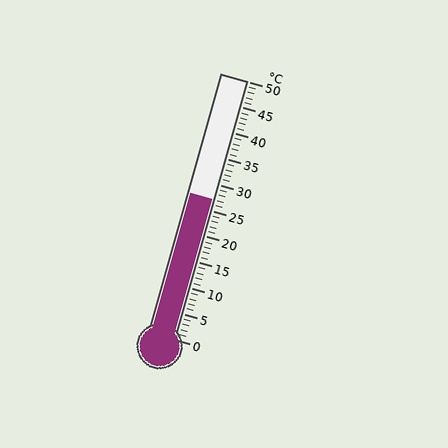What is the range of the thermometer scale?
The thermometer scale ranges from 0°C to 50°C.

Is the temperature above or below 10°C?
The temperature is above 10°C.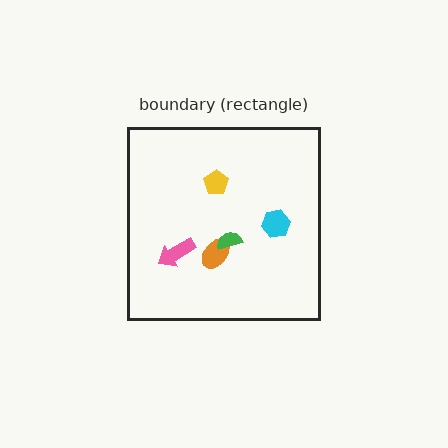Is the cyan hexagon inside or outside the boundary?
Inside.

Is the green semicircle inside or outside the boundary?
Inside.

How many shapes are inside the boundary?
5 inside, 0 outside.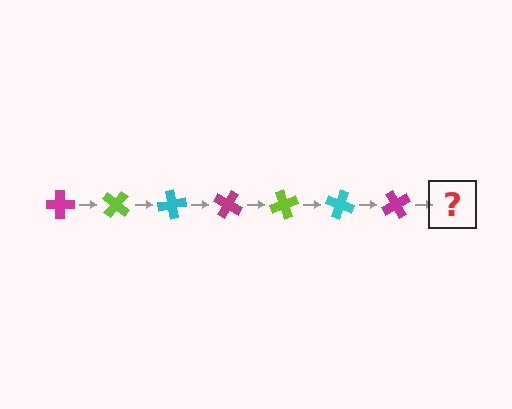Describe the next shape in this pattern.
It should be a lime cross, rotated 280 degrees from the start.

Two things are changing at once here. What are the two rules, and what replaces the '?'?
The two rules are that it rotates 40 degrees each step and the color cycles through magenta, lime, and cyan. The '?' should be a lime cross, rotated 280 degrees from the start.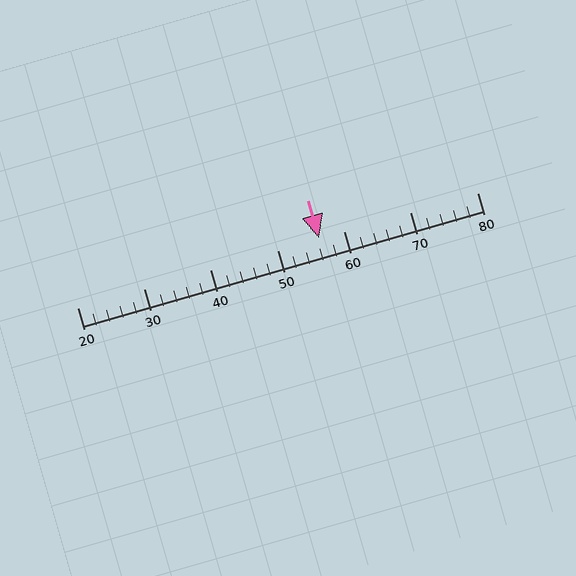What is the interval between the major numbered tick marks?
The major tick marks are spaced 10 units apart.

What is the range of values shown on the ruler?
The ruler shows values from 20 to 80.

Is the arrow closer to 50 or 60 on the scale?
The arrow is closer to 60.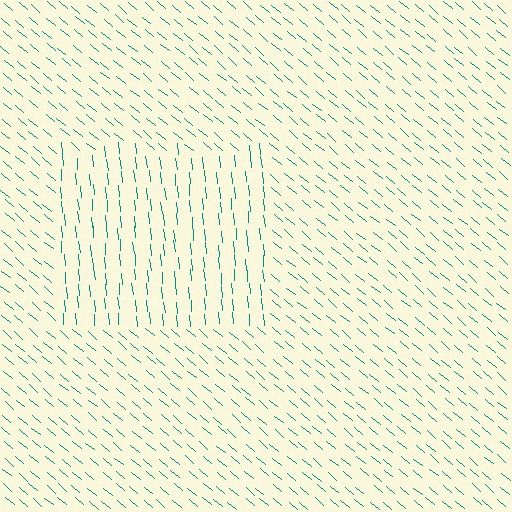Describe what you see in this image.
The image is filled with small teal line segments. A rectangle region in the image has lines oriented differently from the surrounding lines, creating a visible texture boundary.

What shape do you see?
I see a rectangle.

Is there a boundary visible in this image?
Yes, there is a texture boundary formed by a change in line orientation.